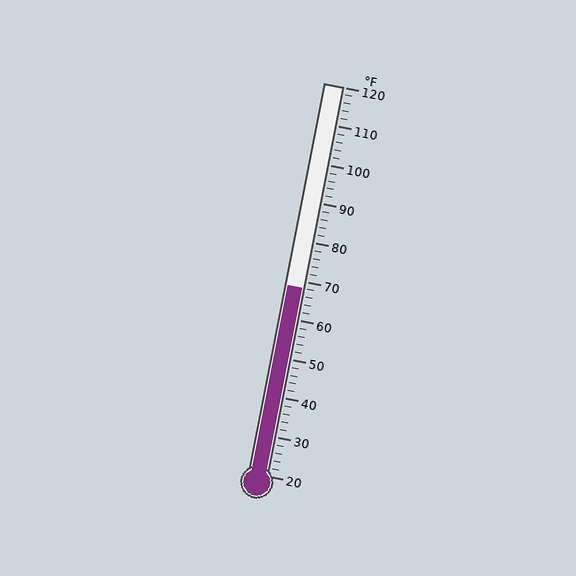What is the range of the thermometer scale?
The thermometer scale ranges from 20°F to 120°F.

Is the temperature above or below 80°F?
The temperature is below 80°F.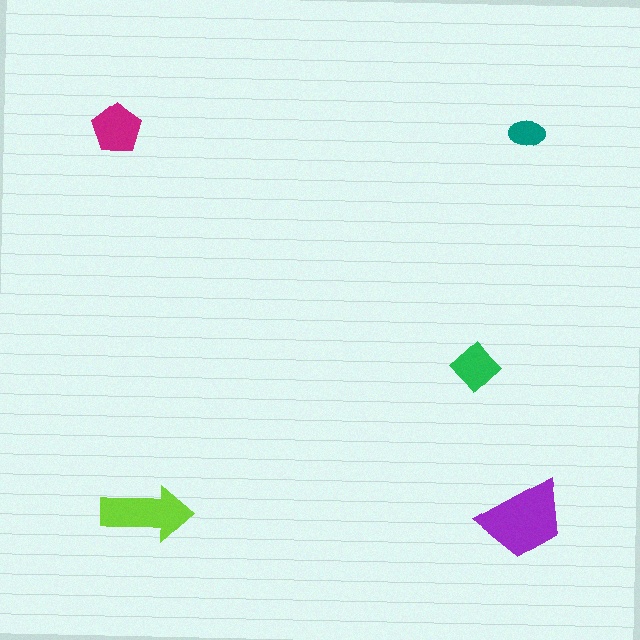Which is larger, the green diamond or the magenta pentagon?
The magenta pentagon.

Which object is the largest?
The purple trapezoid.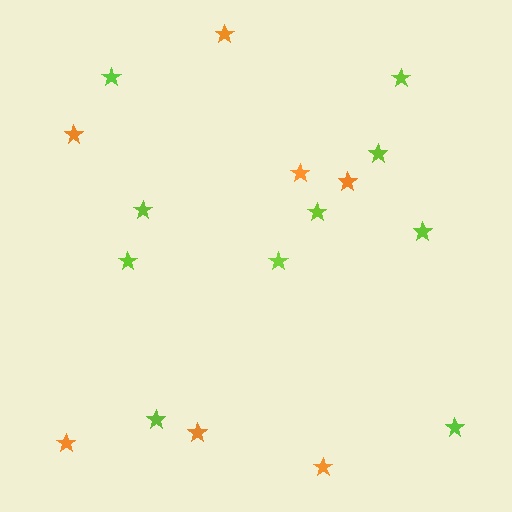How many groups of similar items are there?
There are 2 groups: one group of lime stars (10) and one group of orange stars (7).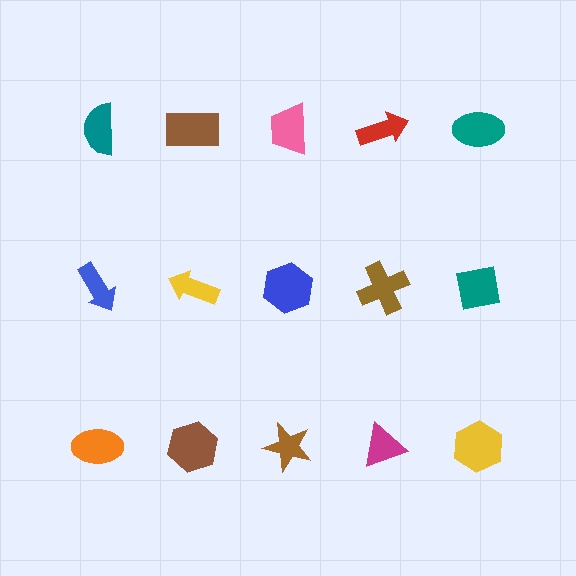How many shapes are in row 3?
5 shapes.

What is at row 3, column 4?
A magenta triangle.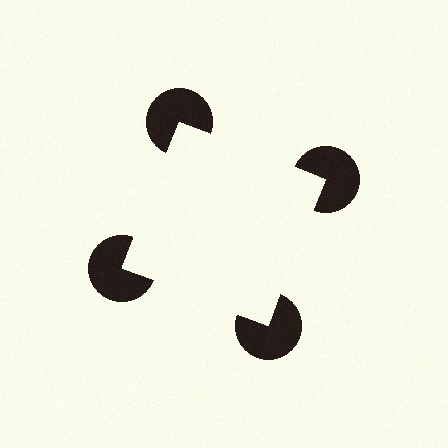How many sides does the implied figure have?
4 sides.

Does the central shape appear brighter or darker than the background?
It typically appears slightly brighter than the background, even though no actual brightness change is drawn.